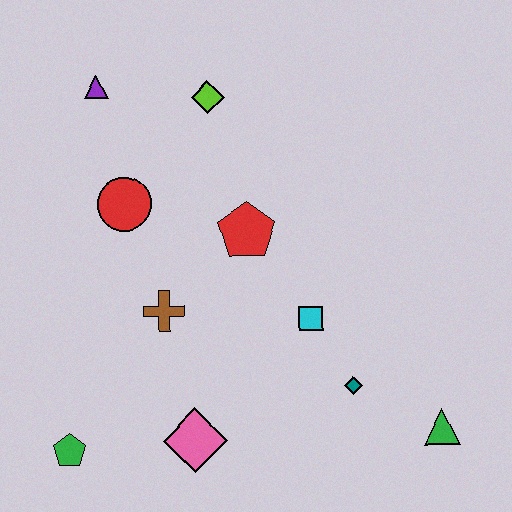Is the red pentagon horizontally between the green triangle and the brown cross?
Yes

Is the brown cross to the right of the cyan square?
No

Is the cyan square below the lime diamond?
Yes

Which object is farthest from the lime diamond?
The green triangle is farthest from the lime diamond.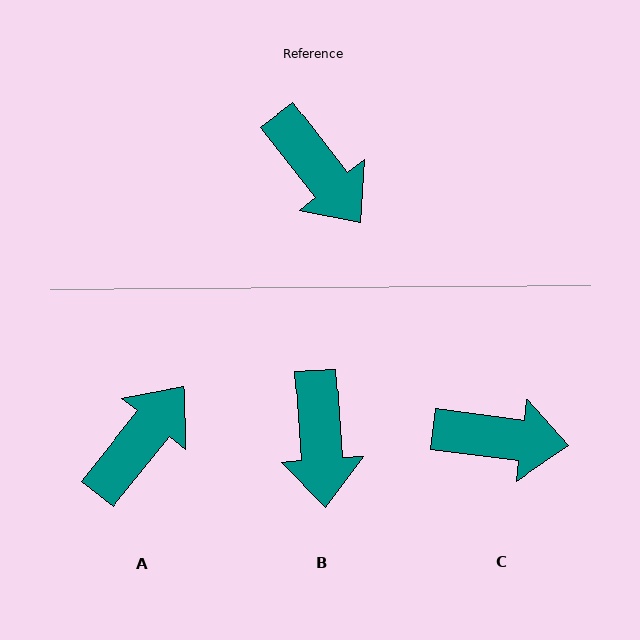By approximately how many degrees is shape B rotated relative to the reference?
Approximately 34 degrees clockwise.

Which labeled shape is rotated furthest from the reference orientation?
A, about 103 degrees away.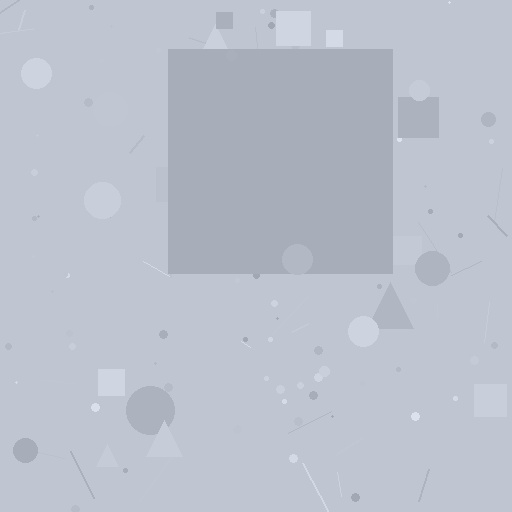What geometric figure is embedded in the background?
A square is embedded in the background.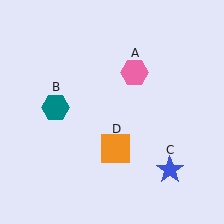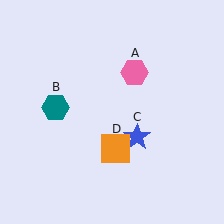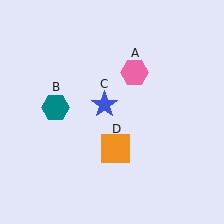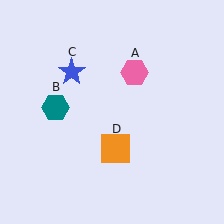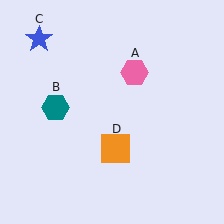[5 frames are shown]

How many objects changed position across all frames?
1 object changed position: blue star (object C).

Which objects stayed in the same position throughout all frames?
Pink hexagon (object A) and teal hexagon (object B) and orange square (object D) remained stationary.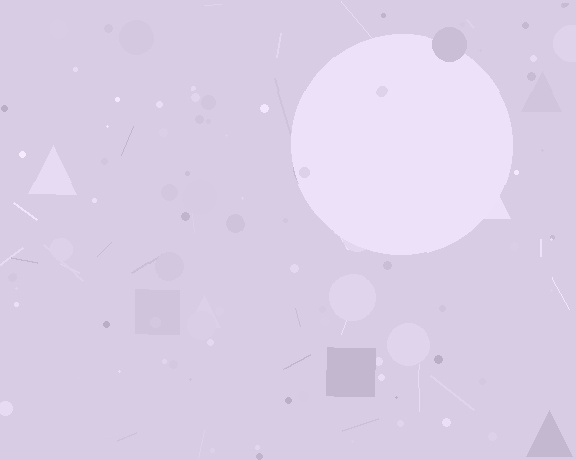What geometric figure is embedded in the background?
A circle is embedded in the background.